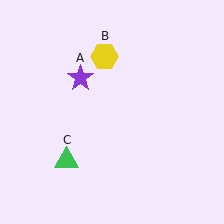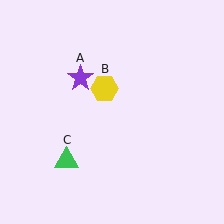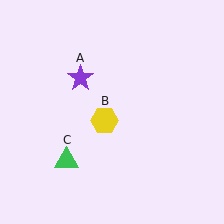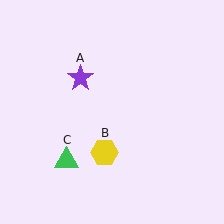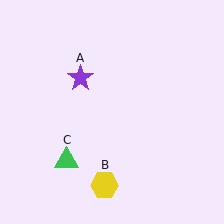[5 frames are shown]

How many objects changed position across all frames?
1 object changed position: yellow hexagon (object B).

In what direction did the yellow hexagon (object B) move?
The yellow hexagon (object B) moved down.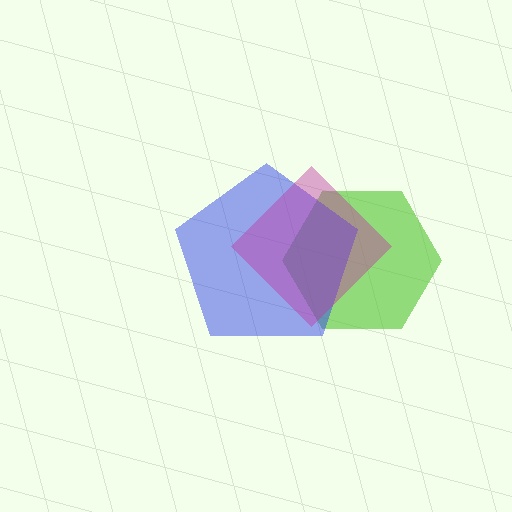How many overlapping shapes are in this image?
There are 3 overlapping shapes in the image.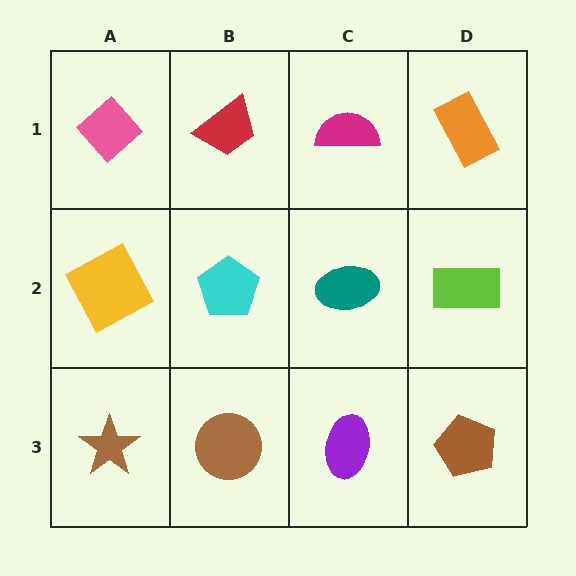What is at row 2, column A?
A yellow square.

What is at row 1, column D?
An orange rectangle.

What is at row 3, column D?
A brown pentagon.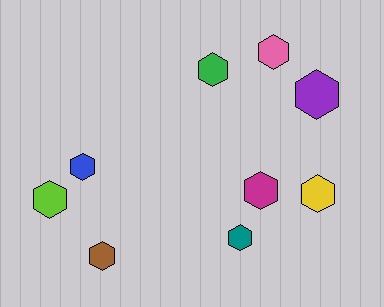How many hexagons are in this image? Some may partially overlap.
There are 9 hexagons.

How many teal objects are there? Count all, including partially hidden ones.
There is 1 teal object.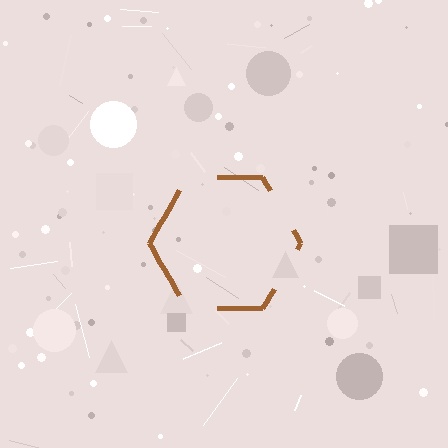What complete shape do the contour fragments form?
The contour fragments form a hexagon.